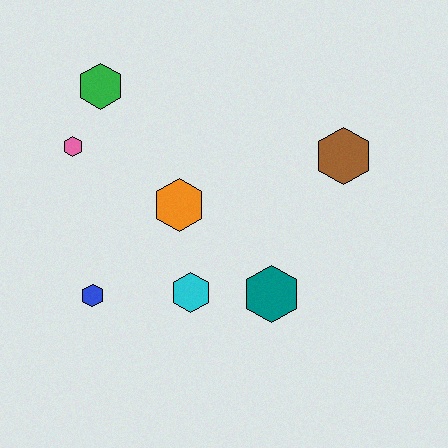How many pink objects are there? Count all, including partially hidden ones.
There is 1 pink object.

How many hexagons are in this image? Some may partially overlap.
There are 7 hexagons.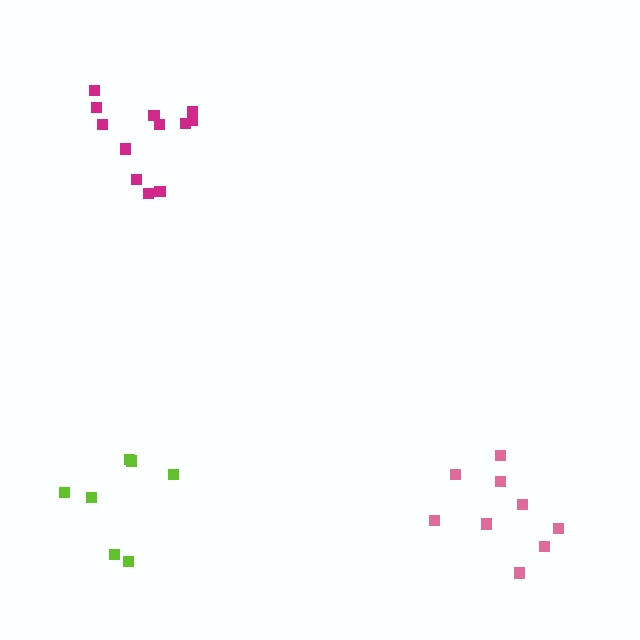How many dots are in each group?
Group 1: 7 dots, Group 2: 12 dots, Group 3: 9 dots (28 total).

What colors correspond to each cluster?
The clusters are colored: lime, magenta, pink.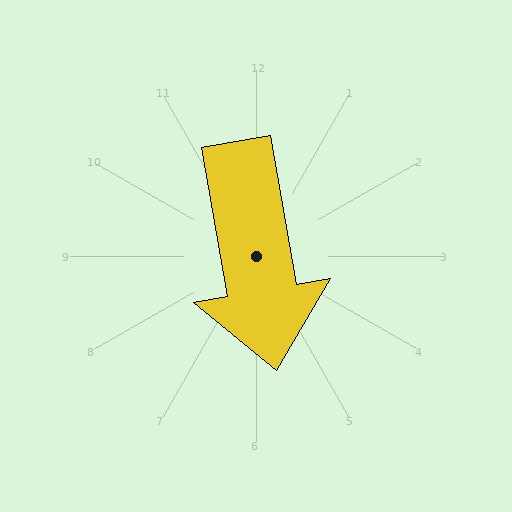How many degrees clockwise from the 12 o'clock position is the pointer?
Approximately 170 degrees.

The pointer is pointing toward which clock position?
Roughly 6 o'clock.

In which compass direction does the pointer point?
South.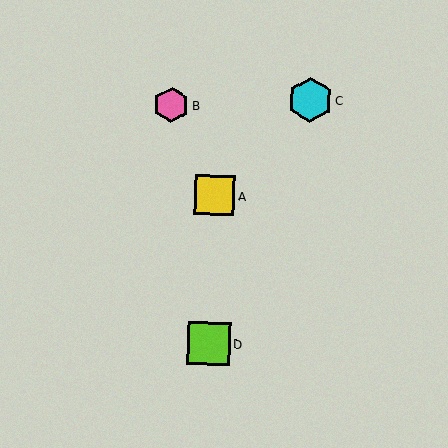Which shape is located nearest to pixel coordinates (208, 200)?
The yellow square (labeled A) at (215, 195) is nearest to that location.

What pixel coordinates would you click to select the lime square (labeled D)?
Click at (209, 343) to select the lime square D.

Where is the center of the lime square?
The center of the lime square is at (209, 343).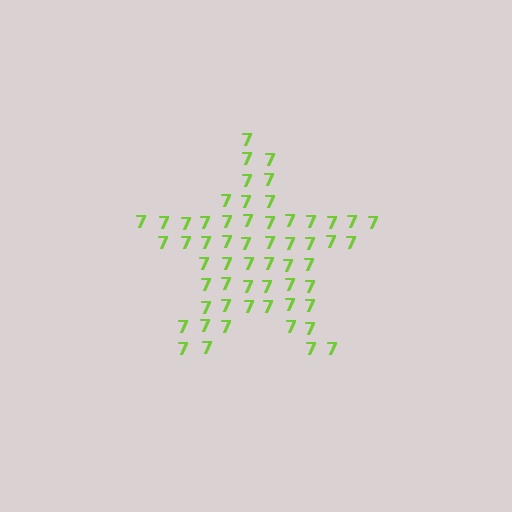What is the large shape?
The large shape is a star.